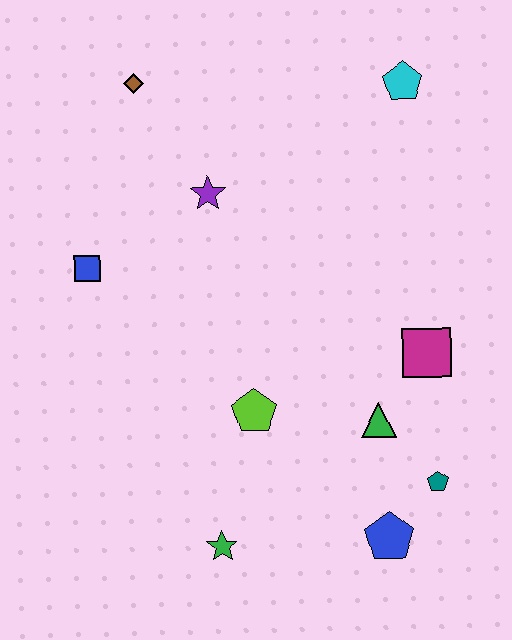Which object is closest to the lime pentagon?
The green triangle is closest to the lime pentagon.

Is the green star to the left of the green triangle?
Yes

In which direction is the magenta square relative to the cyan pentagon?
The magenta square is below the cyan pentagon.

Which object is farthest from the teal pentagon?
The brown diamond is farthest from the teal pentagon.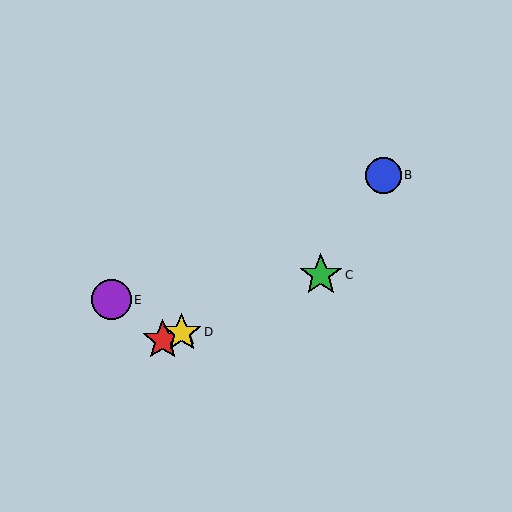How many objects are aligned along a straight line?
3 objects (A, C, D) are aligned along a straight line.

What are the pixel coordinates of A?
Object A is at (163, 340).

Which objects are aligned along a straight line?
Objects A, C, D are aligned along a straight line.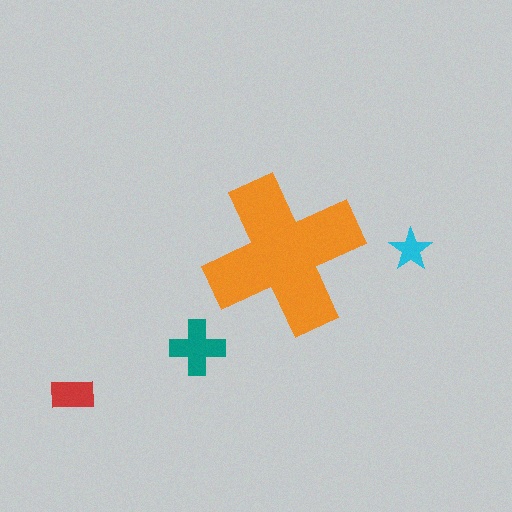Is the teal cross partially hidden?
No, the teal cross is fully visible.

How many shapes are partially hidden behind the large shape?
0 shapes are partially hidden.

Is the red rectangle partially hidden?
No, the red rectangle is fully visible.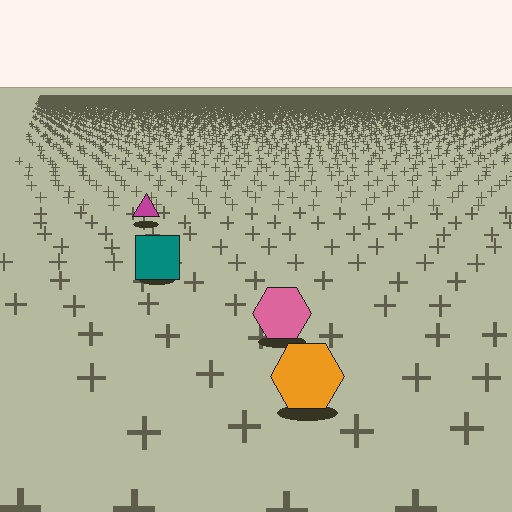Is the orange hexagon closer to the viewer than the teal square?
Yes. The orange hexagon is closer — you can tell from the texture gradient: the ground texture is coarser near it.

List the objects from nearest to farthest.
From nearest to farthest: the orange hexagon, the pink hexagon, the teal square, the magenta triangle.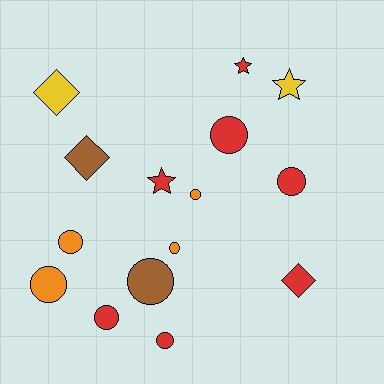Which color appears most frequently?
Red, with 7 objects.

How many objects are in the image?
There are 15 objects.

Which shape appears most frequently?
Circle, with 9 objects.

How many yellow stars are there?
There is 1 yellow star.